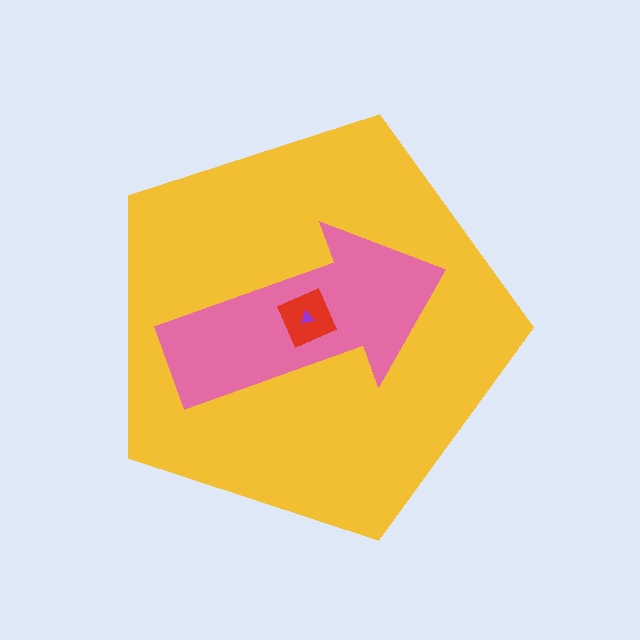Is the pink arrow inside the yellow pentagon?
Yes.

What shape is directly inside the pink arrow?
The red diamond.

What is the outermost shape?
The yellow pentagon.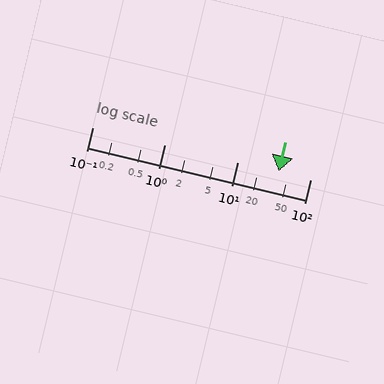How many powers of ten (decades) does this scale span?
The scale spans 3 decades, from 0.1 to 100.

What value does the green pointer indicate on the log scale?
The pointer indicates approximately 37.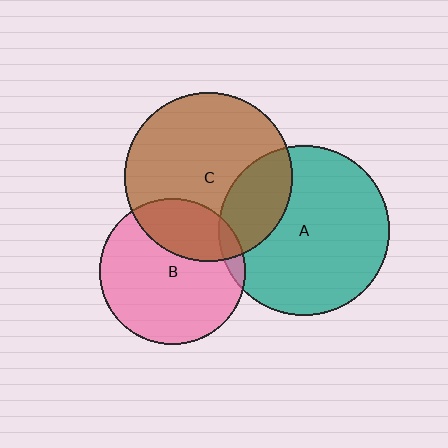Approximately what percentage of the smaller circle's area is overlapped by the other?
Approximately 25%.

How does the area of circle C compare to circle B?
Approximately 1.3 times.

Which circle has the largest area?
Circle A (teal).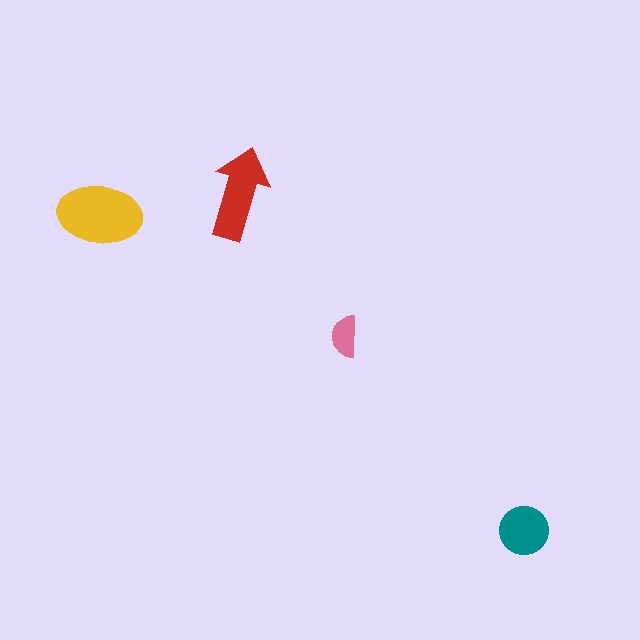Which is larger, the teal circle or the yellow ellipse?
The yellow ellipse.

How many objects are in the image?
There are 4 objects in the image.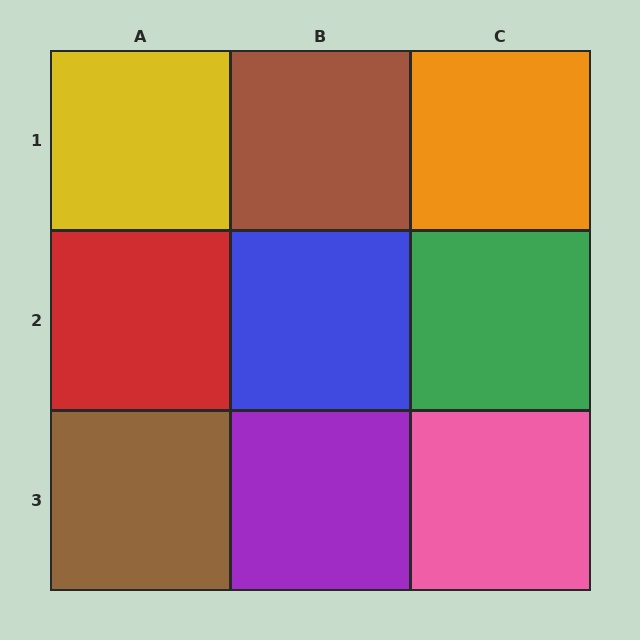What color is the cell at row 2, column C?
Green.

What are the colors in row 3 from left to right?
Brown, purple, pink.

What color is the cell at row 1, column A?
Yellow.